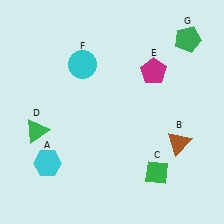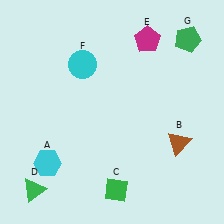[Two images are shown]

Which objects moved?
The objects that moved are: the green diamond (C), the green triangle (D), the magenta pentagon (E).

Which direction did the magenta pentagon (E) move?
The magenta pentagon (E) moved up.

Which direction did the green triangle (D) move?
The green triangle (D) moved down.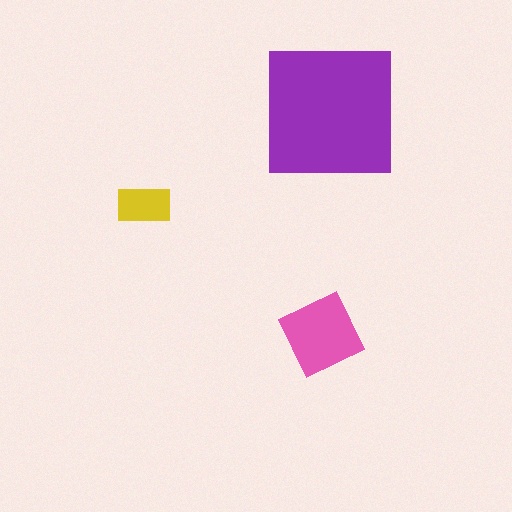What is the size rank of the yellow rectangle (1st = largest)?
3rd.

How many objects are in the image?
There are 3 objects in the image.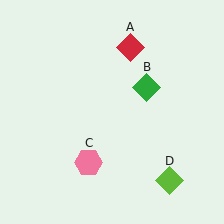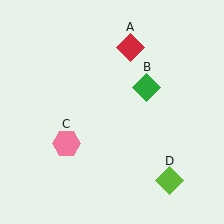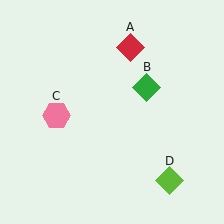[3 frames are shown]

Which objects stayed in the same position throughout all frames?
Red diamond (object A) and green diamond (object B) and lime diamond (object D) remained stationary.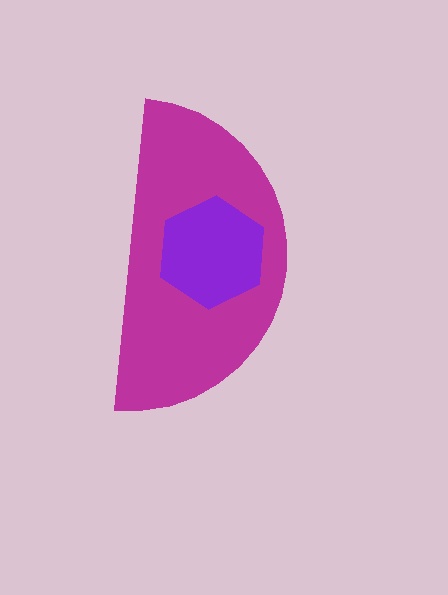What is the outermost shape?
The magenta semicircle.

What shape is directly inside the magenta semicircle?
The purple hexagon.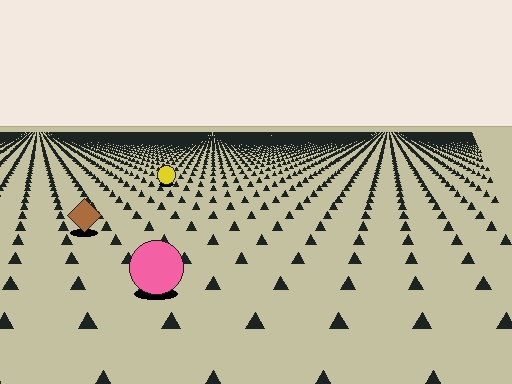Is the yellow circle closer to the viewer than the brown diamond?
No. The brown diamond is closer — you can tell from the texture gradient: the ground texture is coarser near it.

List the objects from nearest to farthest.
From nearest to farthest: the pink circle, the brown diamond, the yellow circle.